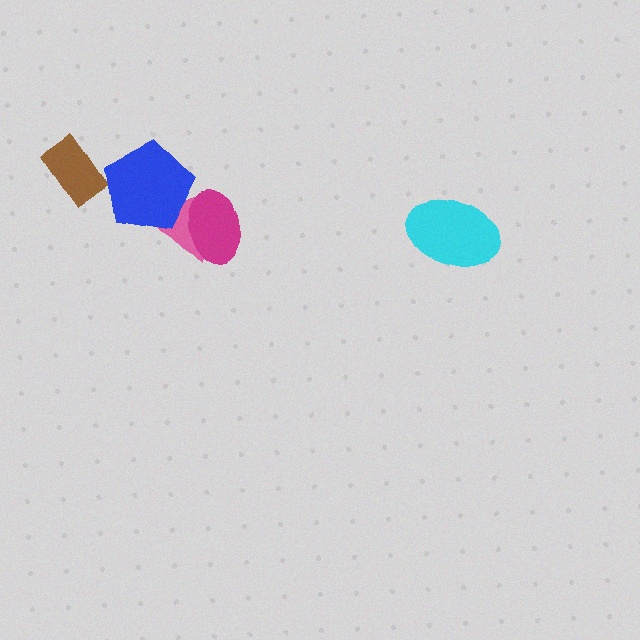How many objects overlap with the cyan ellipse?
0 objects overlap with the cyan ellipse.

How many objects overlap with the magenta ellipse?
2 objects overlap with the magenta ellipse.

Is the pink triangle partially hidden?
Yes, it is partially covered by another shape.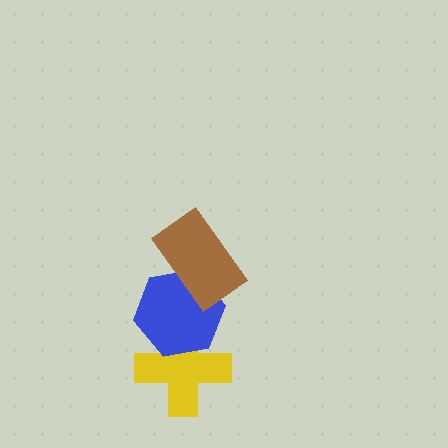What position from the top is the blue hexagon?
The blue hexagon is 2nd from the top.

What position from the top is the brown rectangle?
The brown rectangle is 1st from the top.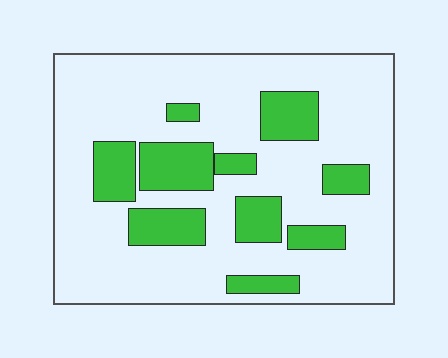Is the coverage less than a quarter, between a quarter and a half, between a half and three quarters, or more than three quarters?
Less than a quarter.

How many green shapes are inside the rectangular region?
10.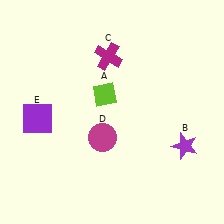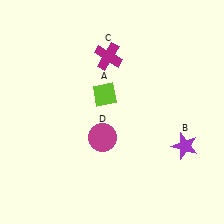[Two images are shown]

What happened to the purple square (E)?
The purple square (E) was removed in Image 2. It was in the bottom-left area of Image 1.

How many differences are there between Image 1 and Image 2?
There is 1 difference between the two images.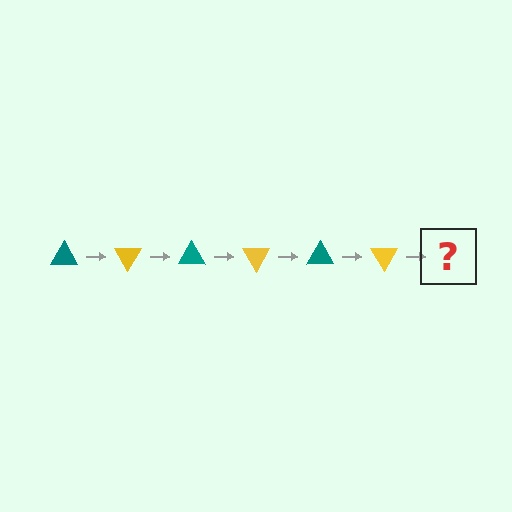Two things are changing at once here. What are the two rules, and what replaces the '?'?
The two rules are that it rotates 60 degrees each step and the color cycles through teal and yellow. The '?' should be a teal triangle, rotated 360 degrees from the start.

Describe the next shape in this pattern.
It should be a teal triangle, rotated 360 degrees from the start.